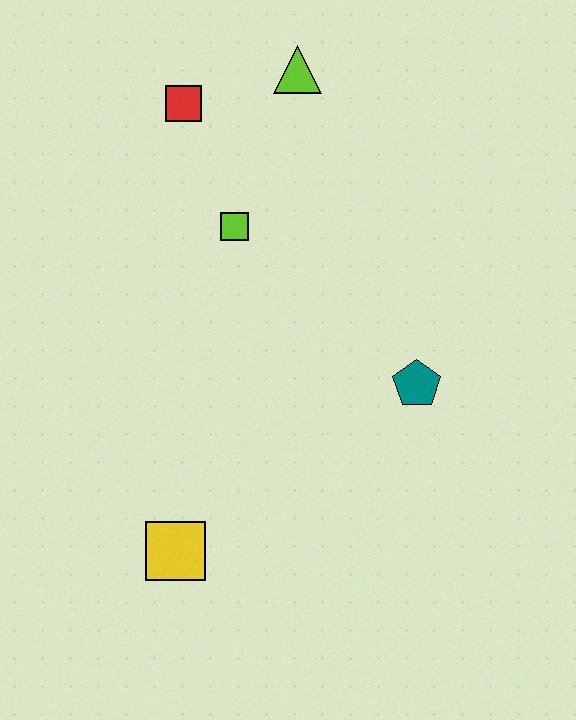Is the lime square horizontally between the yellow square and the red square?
No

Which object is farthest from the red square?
The yellow square is farthest from the red square.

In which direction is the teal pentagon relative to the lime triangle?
The teal pentagon is below the lime triangle.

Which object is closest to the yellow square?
The teal pentagon is closest to the yellow square.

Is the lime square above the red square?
No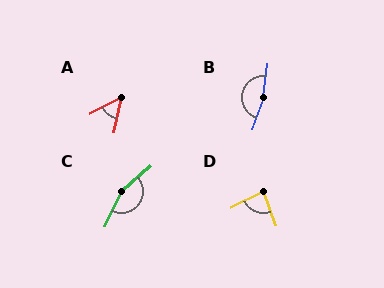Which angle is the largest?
B, at approximately 169 degrees.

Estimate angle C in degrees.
Approximately 157 degrees.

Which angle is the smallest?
A, at approximately 50 degrees.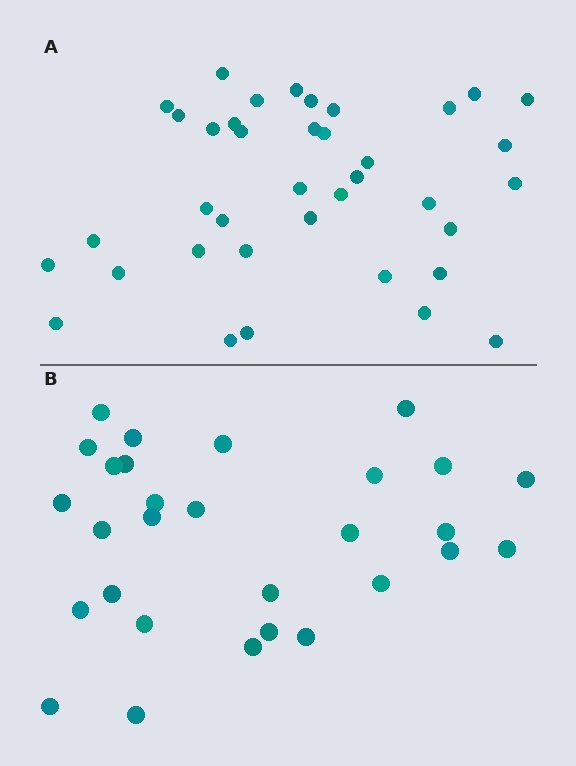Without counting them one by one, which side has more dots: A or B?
Region A (the top region) has more dots.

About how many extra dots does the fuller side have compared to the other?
Region A has roughly 8 or so more dots than region B.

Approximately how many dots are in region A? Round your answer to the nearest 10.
About 40 dots. (The exact count is 38, which rounds to 40.)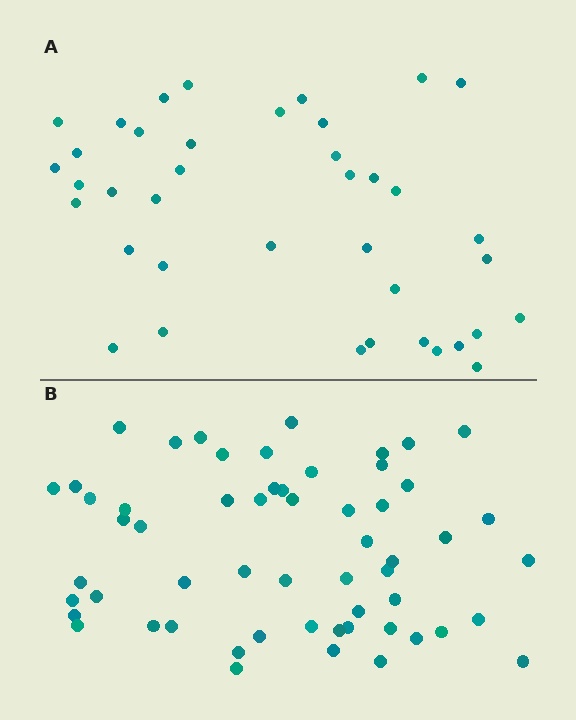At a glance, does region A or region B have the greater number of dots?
Region B (the bottom region) has more dots.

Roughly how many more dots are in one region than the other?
Region B has approximately 20 more dots than region A.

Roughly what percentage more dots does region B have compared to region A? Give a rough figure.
About 45% more.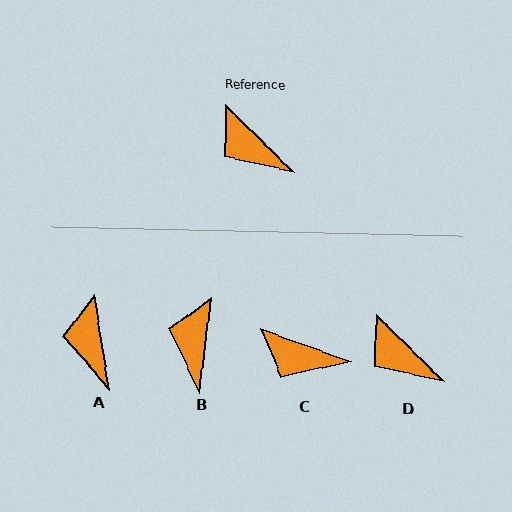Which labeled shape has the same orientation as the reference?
D.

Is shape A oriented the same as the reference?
No, it is off by about 36 degrees.